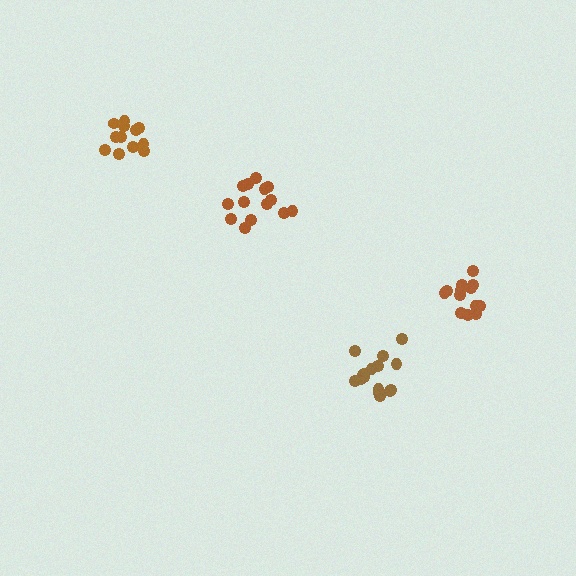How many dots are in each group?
Group 1: 13 dots, Group 2: 14 dots, Group 3: 12 dots, Group 4: 16 dots (55 total).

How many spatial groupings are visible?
There are 4 spatial groupings.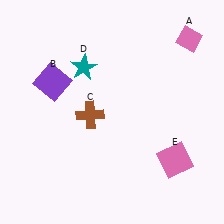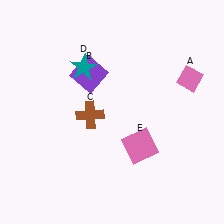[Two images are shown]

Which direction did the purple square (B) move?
The purple square (B) moved right.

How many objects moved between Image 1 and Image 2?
3 objects moved between the two images.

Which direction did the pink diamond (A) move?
The pink diamond (A) moved down.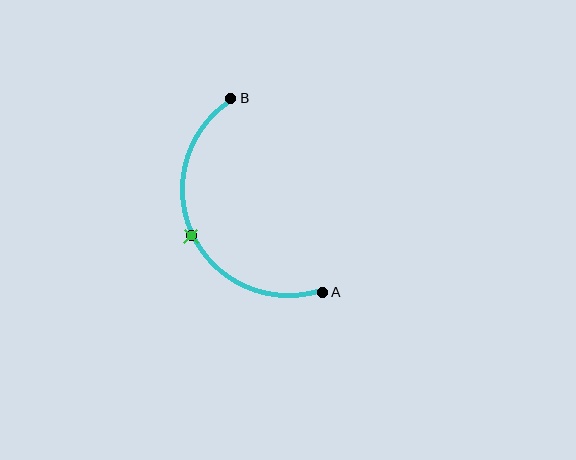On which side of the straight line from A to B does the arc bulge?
The arc bulges to the left of the straight line connecting A and B.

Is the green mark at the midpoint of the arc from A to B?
Yes. The green mark lies on the arc at equal arc-length from both A and B — it is the arc midpoint.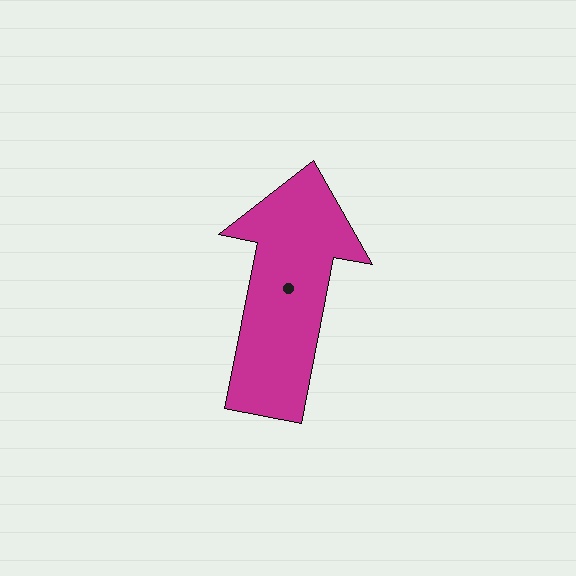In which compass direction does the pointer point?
North.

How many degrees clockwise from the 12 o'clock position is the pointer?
Approximately 11 degrees.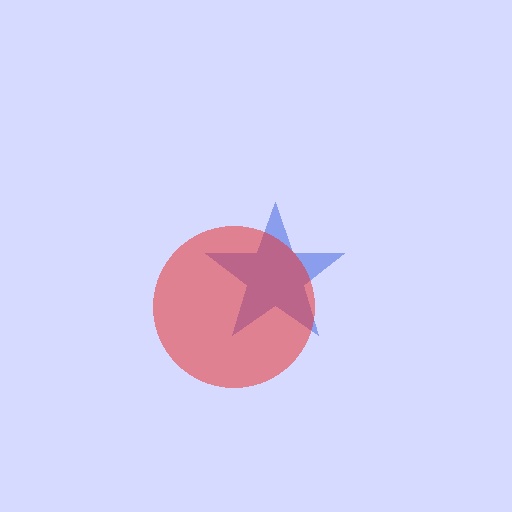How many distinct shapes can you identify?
There are 2 distinct shapes: a blue star, a red circle.